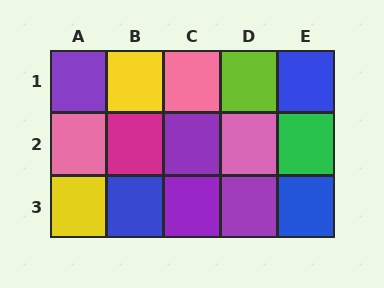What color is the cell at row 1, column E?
Blue.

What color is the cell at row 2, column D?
Pink.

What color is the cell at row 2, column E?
Green.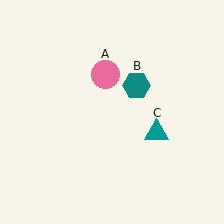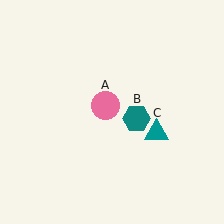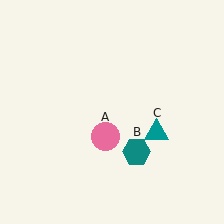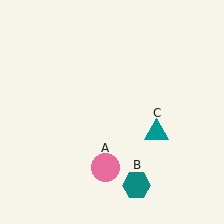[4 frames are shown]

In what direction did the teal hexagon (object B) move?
The teal hexagon (object B) moved down.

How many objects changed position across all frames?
2 objects changed position: pink circle (object A), teal hexagon (object B).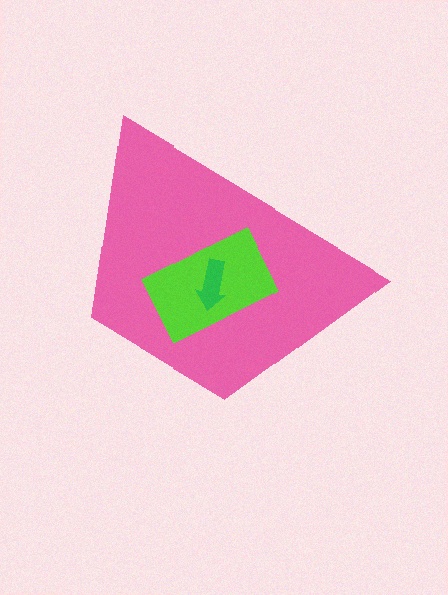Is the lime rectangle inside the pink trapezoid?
Yes.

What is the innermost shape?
The green arrow.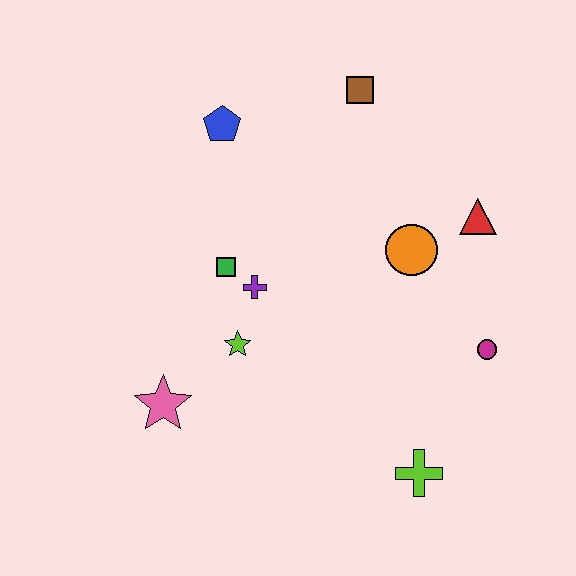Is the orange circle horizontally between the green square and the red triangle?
Yes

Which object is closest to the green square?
The purple cross is closest to the green square.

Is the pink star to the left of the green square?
Yes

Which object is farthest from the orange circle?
The pink star is farthest from the orange circle.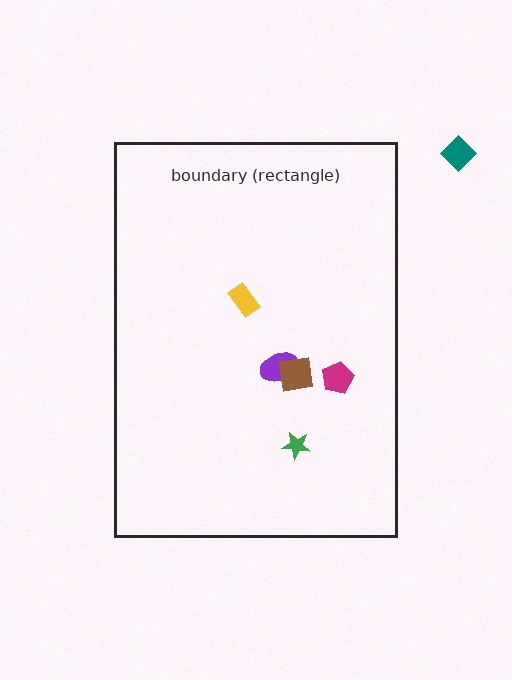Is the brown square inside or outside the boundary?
Inside.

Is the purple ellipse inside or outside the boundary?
Inside.